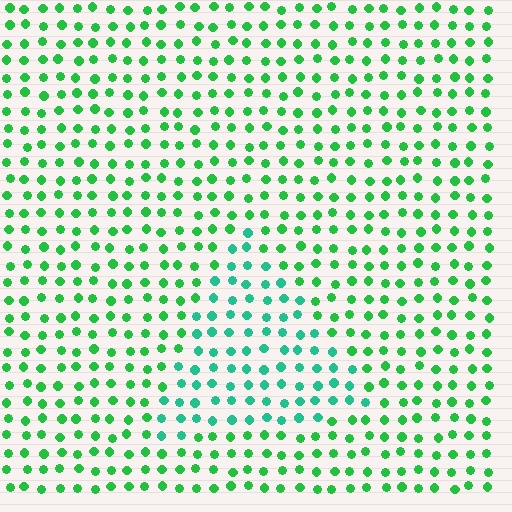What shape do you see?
I see a triangle.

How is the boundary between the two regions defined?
The boundary is defined purely by a slight shift in hue (about 30 degrees). Spacing, size, and orientation are identical on both sides.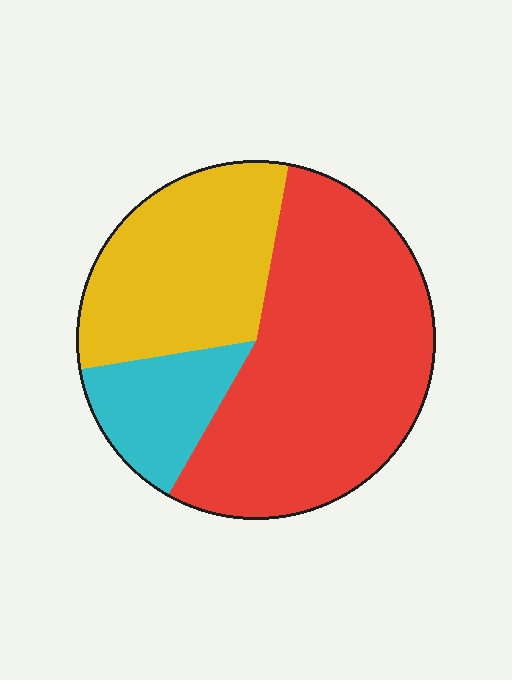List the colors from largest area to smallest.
From largest to smallest: red, yellow, cyan.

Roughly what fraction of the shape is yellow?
Yellow covers about 30% of the shape.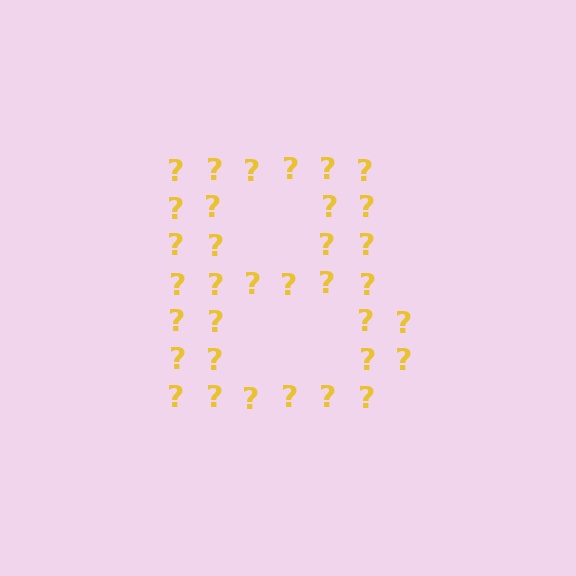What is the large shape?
The large shape is the letter B.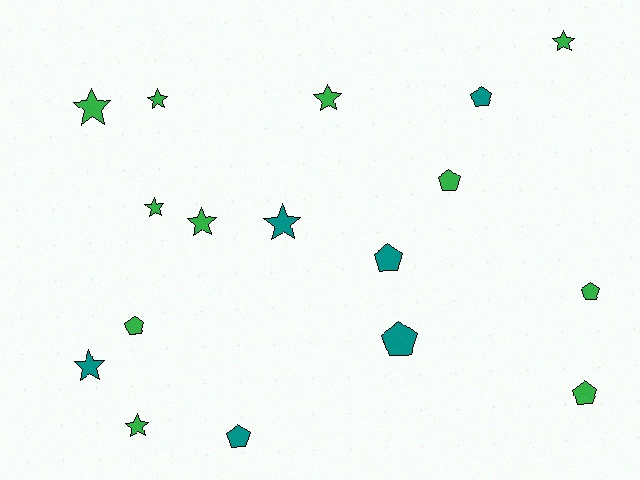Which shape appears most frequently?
Star, with 9 objects.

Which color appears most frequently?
Green, with 11 objects.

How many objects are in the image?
There are 17 objects.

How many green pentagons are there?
There are 4 green pentagons.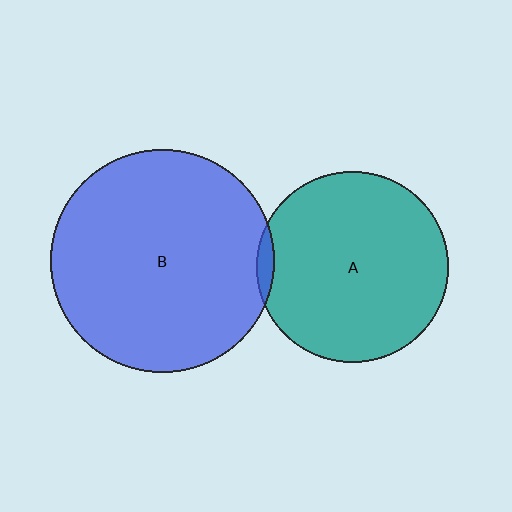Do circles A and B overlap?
Yes.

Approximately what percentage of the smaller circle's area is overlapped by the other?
Approximately 5%.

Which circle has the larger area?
Circle B (blue).